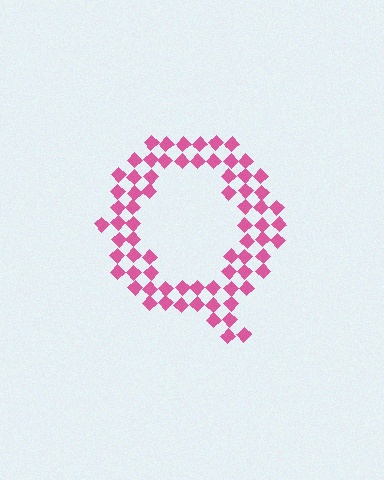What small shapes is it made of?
It is made of small diamonds.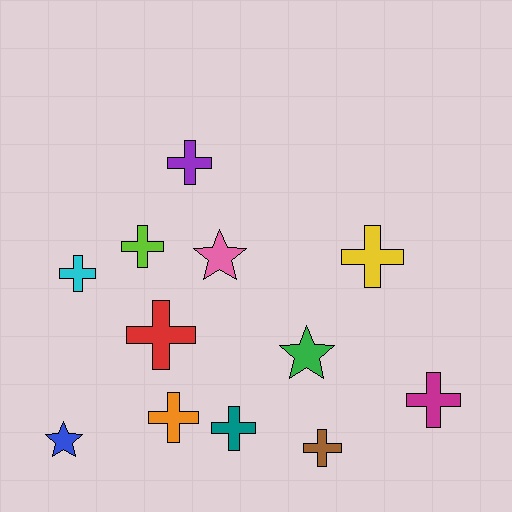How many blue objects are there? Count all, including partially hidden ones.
There is 1 blue object.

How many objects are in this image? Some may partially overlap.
There are 12 objects.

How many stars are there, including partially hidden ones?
There are 3 stars.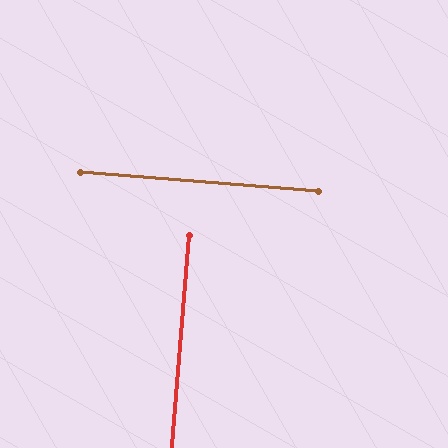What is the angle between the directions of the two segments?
Approximately 90 degrees.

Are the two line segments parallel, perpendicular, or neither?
Perpendicular — they meet at approximately 90°.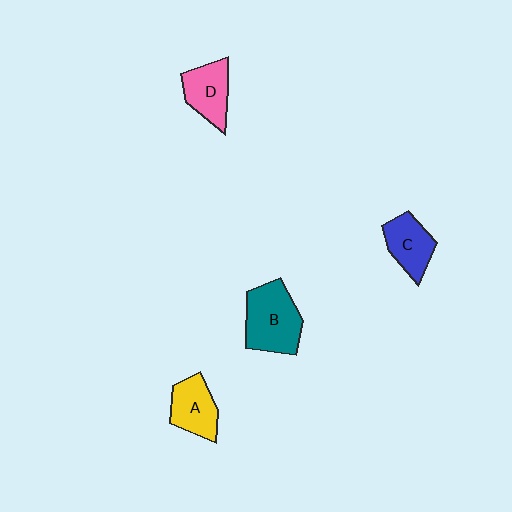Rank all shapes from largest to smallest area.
From largest to smallest: B (teal), D (pink), A (yellow), C (blue).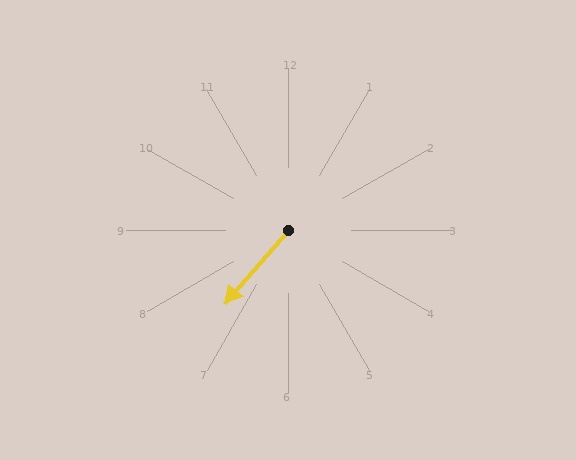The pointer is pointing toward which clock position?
Roughly 7 o'clock.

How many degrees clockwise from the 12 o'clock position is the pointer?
Approximately 221 degrees.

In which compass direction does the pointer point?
Southwest.